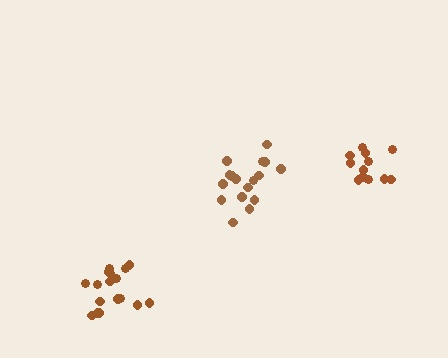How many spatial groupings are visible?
There are 3 spatial groupings.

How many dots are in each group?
Group 1: 12 dots, Group 2: 17 dots, Group 3: 17 dots (46 total).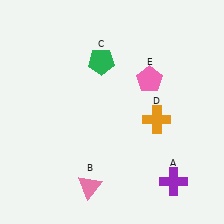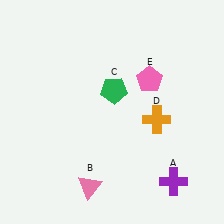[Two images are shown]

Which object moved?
The green pentagon (C) moved down.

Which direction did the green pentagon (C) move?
The green pentagon (C) moved down.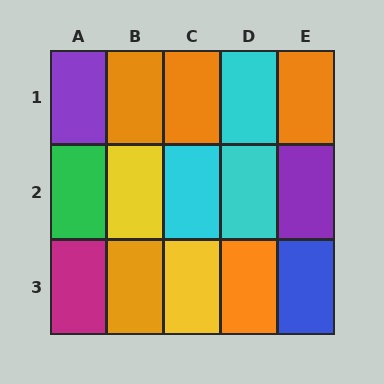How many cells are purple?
2 cells are purple.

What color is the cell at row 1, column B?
Orange.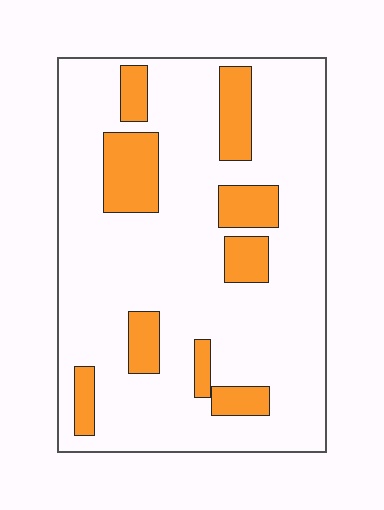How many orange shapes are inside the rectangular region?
9.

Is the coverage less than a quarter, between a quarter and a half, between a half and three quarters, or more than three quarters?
Less than a quarter.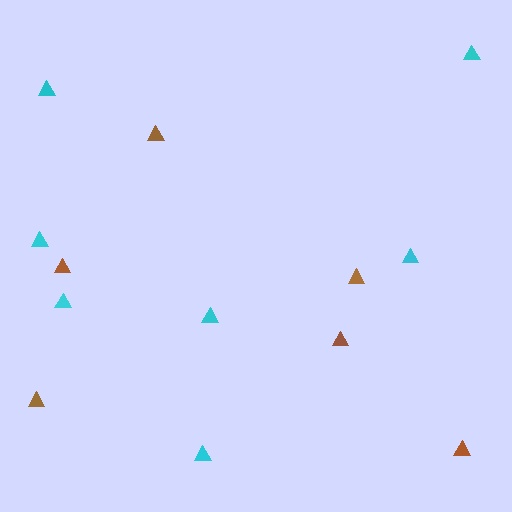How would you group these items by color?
There are 2 groups: one group of brown triangles (6) and one group of cyan triangles (7).